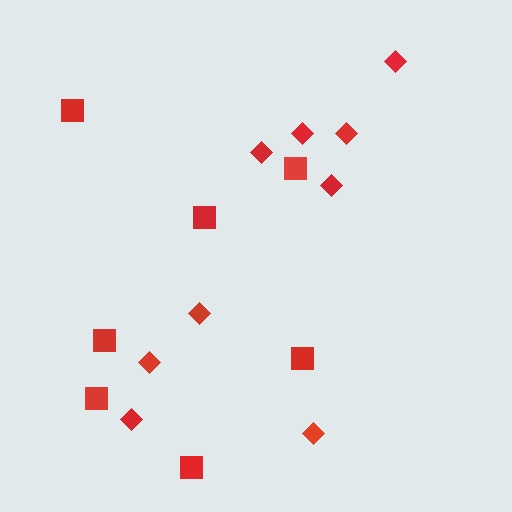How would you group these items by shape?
There are 2 groups: one group of diamonds (9) and one group of squares (7).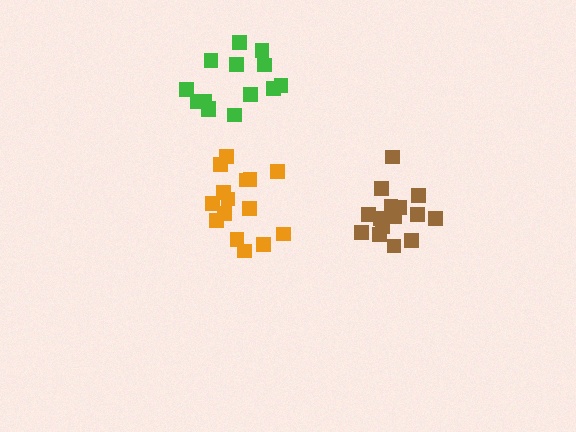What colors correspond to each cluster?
The clusters are colored: green, brown, orange.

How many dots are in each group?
Group 1: 14 dots, Group 2: 15 dots, Group 3: 15 dots (44 total).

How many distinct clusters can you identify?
There are 3 distinct clusters.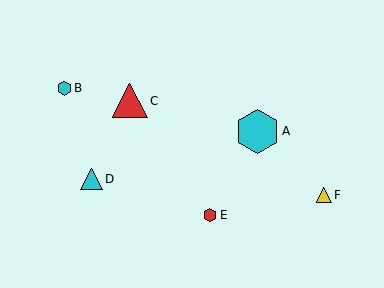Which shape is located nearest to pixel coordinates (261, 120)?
The cyan hexagon (labeled A) at (257, 131) is nearest to that location.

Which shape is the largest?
The cyan hexagon (labeled A) is the largest.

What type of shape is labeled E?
Shape E is a red hexagon.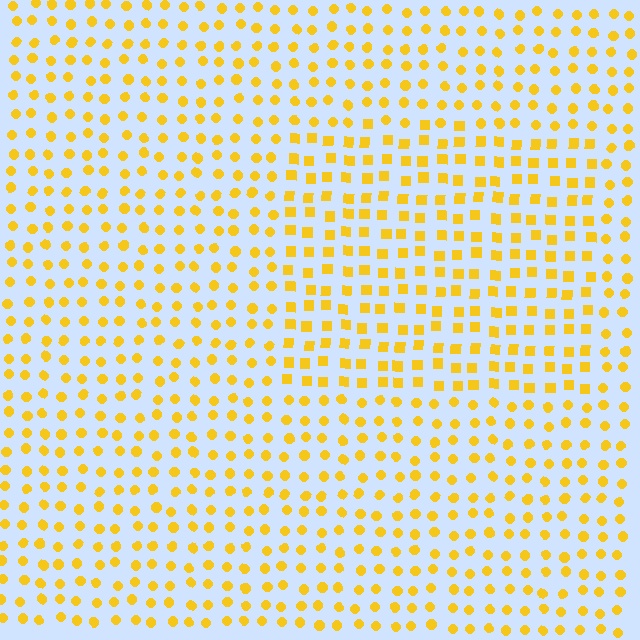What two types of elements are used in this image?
The image uses squares inside the rectangle region and circles outside it.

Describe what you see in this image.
The image is filled with small yellow elements arranged in a uniform grid. A rectangle-shaped region contains squares, while the surrounding area contains circles. The boundary is defined purely by the change in element shape.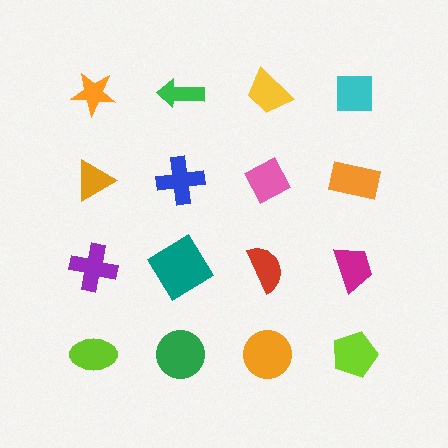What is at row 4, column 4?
A lime pentagon.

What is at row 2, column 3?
A pink diamond.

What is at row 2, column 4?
An orange rectangle.